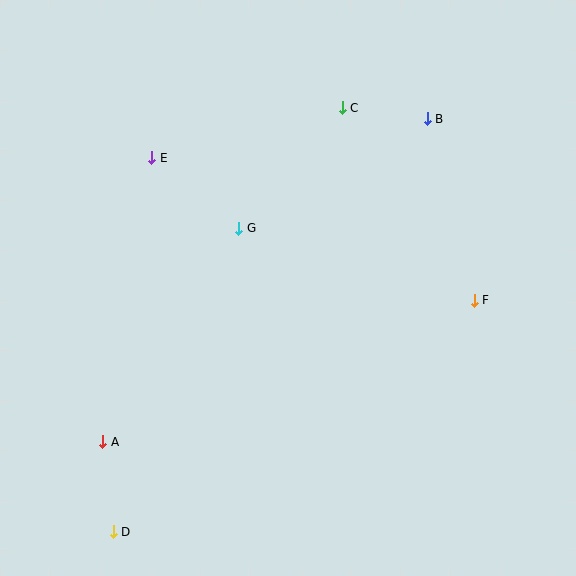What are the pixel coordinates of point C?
Point C is at (342, 108).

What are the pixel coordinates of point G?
Point G is at (239, 228).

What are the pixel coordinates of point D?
Point D is at (113, 532).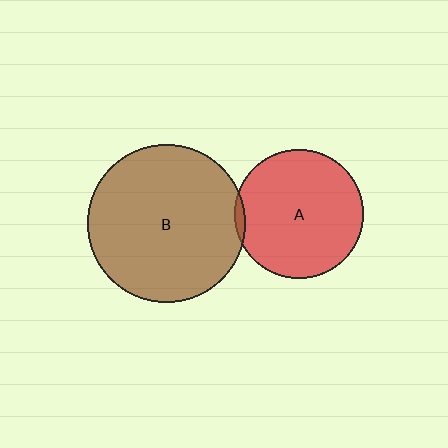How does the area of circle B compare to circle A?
Approximately 1.5 times.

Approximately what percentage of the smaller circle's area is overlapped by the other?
Approximately 5%.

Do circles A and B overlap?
Yes.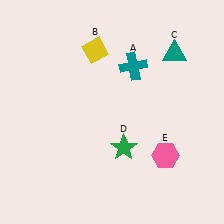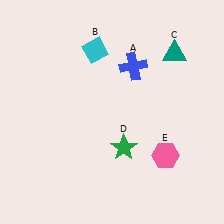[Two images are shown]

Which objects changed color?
A changed from teal to blue. B changed from yellow to cyan.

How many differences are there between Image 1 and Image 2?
There are 2 differences between the two images.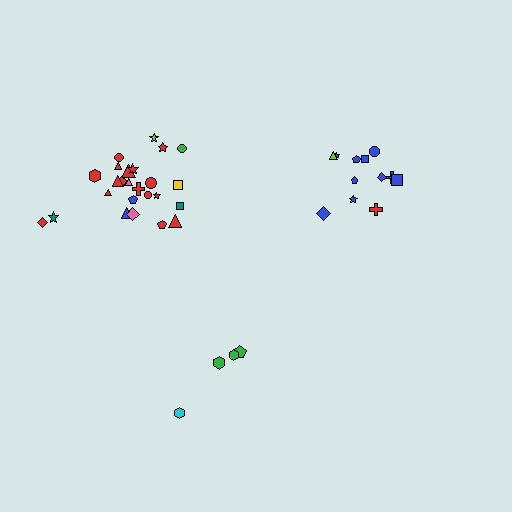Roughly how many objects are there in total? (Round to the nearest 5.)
Roughly 40 objects in total.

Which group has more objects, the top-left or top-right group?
The top-left group.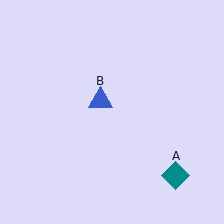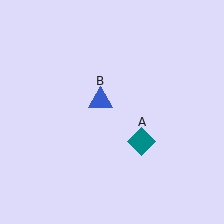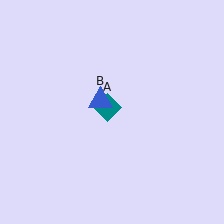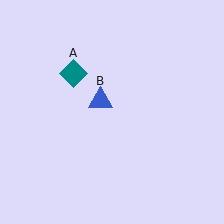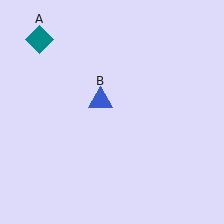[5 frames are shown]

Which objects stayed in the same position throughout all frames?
Blue triangle (object B) remained stationary.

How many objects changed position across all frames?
1 object changed position: teal diamond (object A).